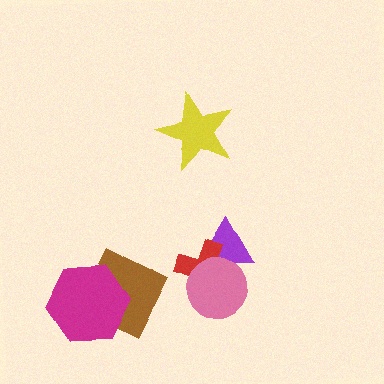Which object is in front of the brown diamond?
The magenta hexagon is in front of the brown diamond.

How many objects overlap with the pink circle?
2 objects overlap with the pink circle.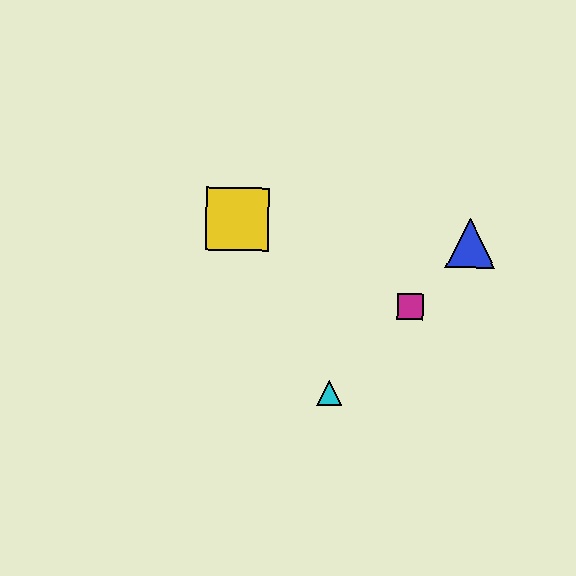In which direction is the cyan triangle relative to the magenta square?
The cyan triangle is below the magenta square.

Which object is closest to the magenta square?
The blue triangle is closest to the magenta square.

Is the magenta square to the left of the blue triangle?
Yes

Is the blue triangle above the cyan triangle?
Yes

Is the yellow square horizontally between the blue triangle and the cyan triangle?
No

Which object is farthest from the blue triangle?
The yellow square is farthest from the blue triangle.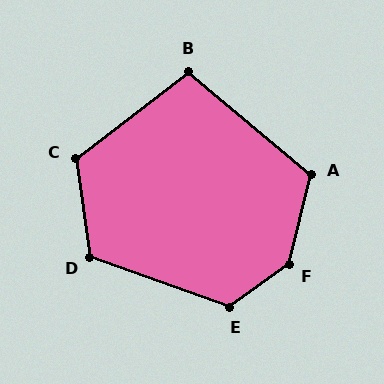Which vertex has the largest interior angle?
F, at approximately 140 degrees.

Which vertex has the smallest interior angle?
B, at approximately 102 degrees.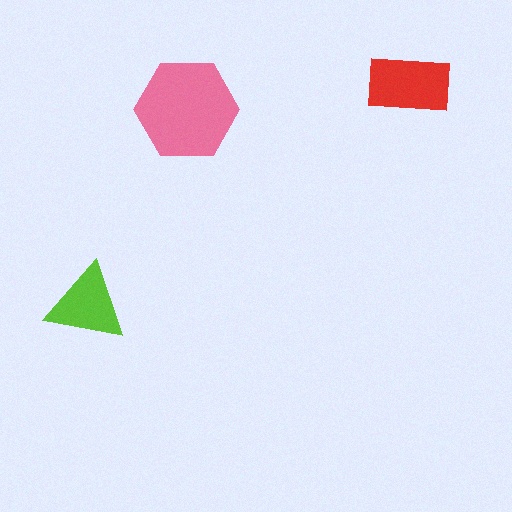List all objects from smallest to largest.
The lime triangle, the red rectangle, the pink hexagon.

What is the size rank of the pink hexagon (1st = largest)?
1st.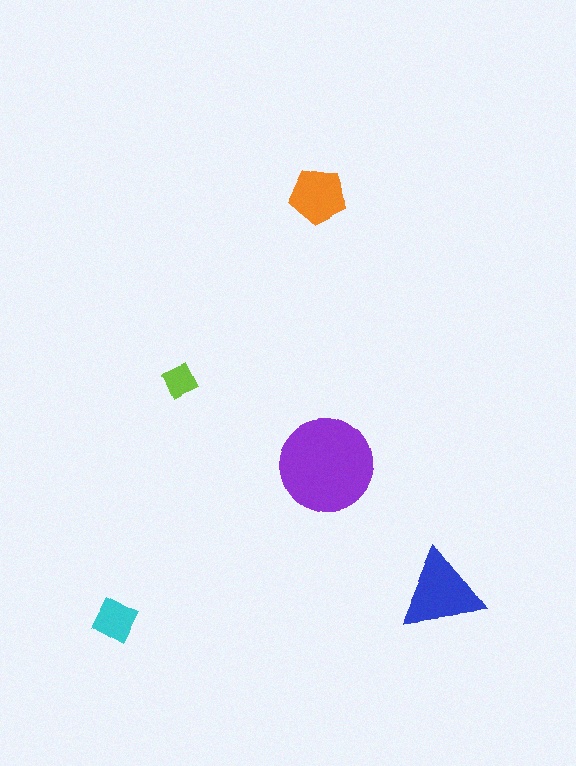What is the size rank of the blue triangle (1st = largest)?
2nd.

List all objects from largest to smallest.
The purple circle, the blue triangle, the orange pentagon, the cyan diamond, the lime square.